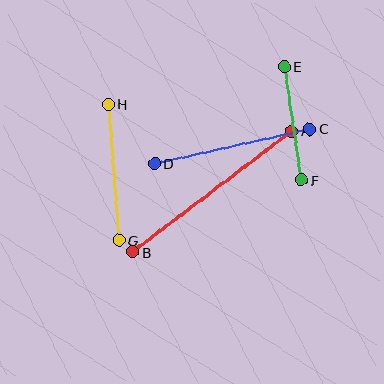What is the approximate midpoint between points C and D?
The midpoint is at approximately (232, 146) pixels.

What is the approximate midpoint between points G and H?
The midpoint is at approximately (114, 172) pixels.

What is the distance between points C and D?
The distance is approximately 159 pixels.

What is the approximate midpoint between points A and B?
The midpoint is at approximately (212, 191) pixels.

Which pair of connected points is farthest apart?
Points A and B are farthest apart.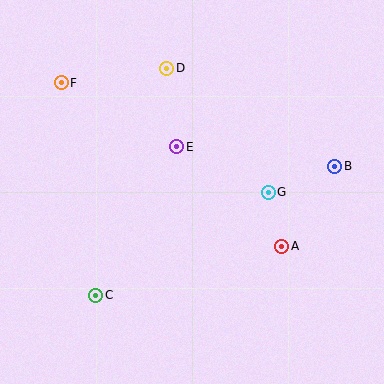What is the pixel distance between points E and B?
The distance between E and B is 159 pixels.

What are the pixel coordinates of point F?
Point F is at (61, 83).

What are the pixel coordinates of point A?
Point A is at (282, 246).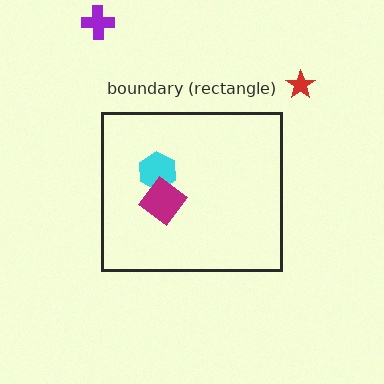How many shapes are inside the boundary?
2 inside, 2 outside.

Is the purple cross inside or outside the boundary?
Outside.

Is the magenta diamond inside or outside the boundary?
Inside.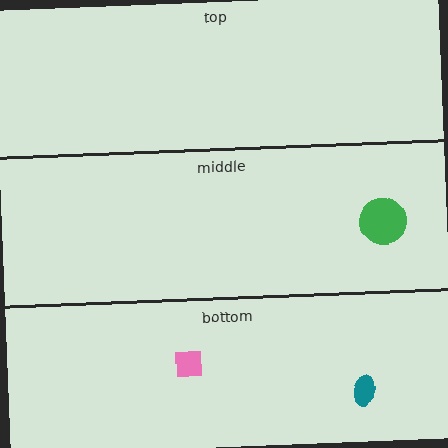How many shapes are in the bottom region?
2.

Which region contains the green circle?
The middle region.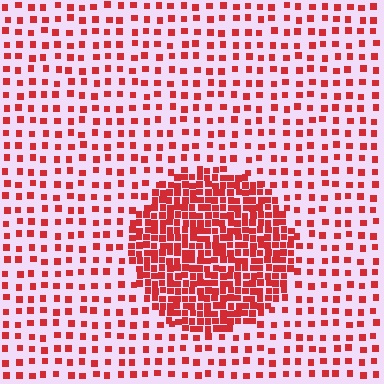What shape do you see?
I see a circle.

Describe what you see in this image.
The image contains small red elements arranged at two different densities. A circle-shaped region is visible where the elements are more densely packed than the surrounding area.